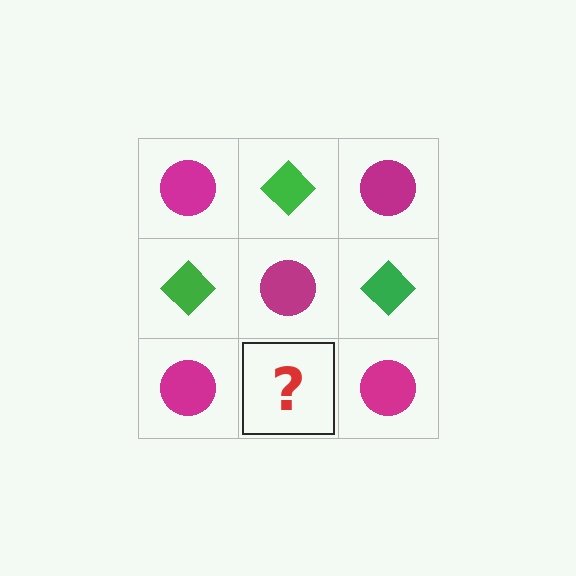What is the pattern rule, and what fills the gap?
The rule is that it alternates magenta circle and green diamond in a checkerboard pattern. The gap should be filled with a green diamond.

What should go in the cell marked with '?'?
The missing cell should contain a green diamond.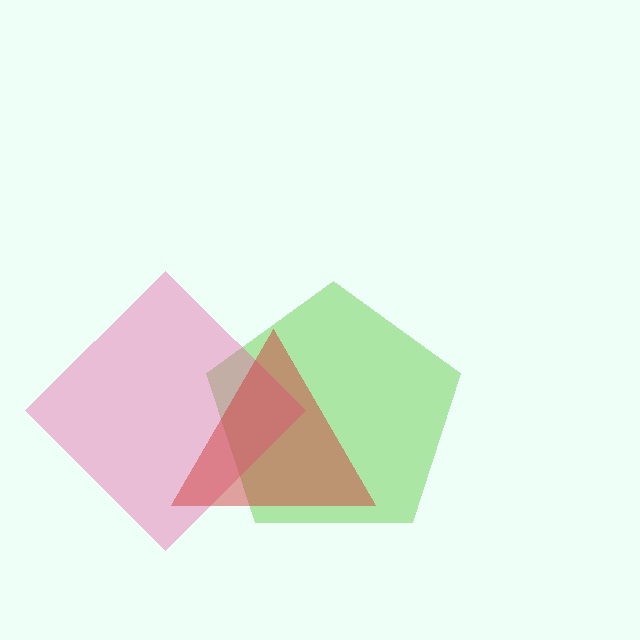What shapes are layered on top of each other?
The layered shapes are: a lime pentagon, a pink diamond, a red triangle.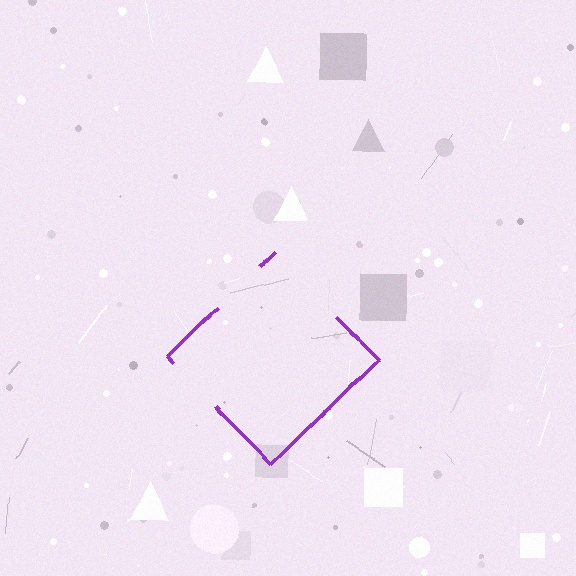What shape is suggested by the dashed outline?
The dashed outline suggests a diamond.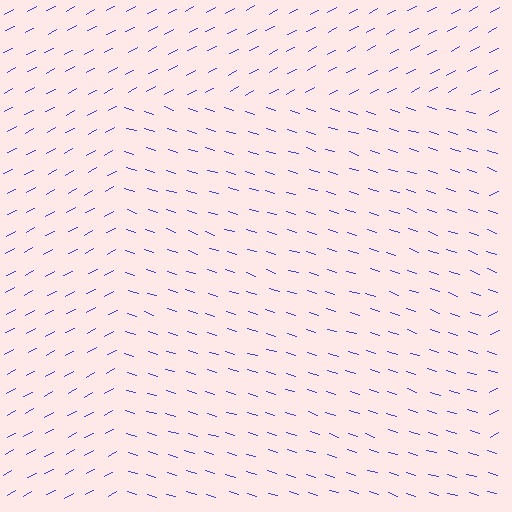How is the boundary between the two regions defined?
The boundary is defined purely by a change in line orientation (approximately 45 degrees difference). All lines are the same color and thickness.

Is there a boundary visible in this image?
Yes, there is a texture boundary formed by a change in line orientation.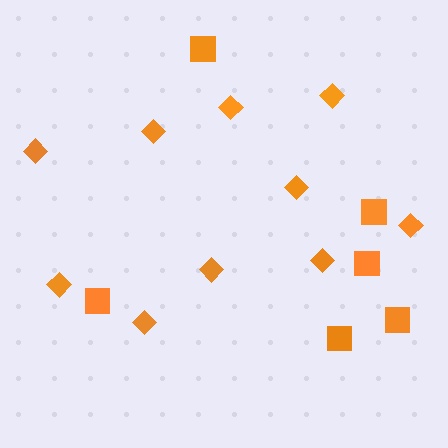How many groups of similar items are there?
There are 2 groups: one group of diamonds (10) and one group of squares (6).